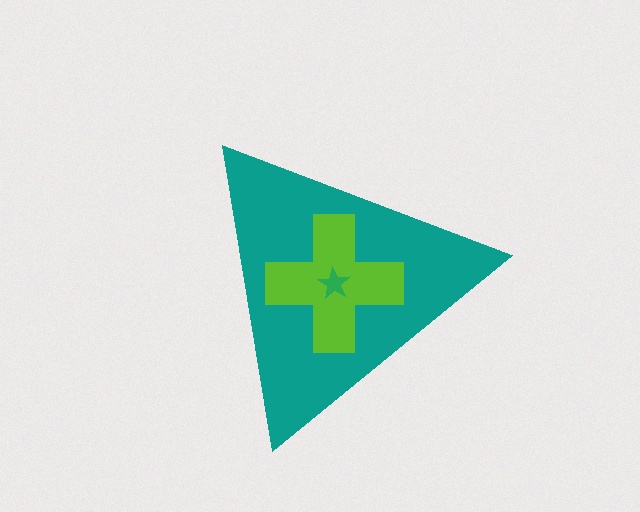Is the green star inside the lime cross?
Yes.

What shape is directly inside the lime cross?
The green star.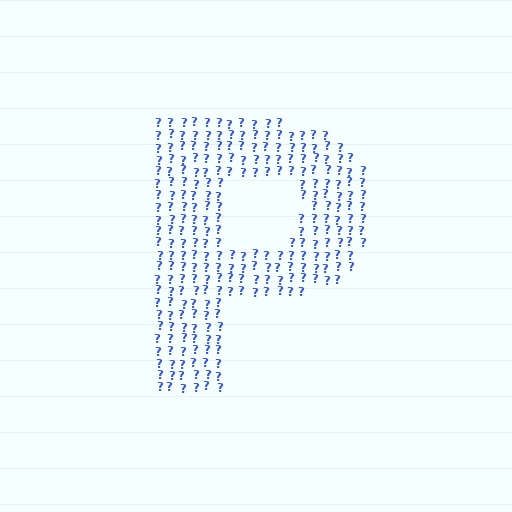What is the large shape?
The large shape is the letter P.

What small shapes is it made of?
It is made of small question marks.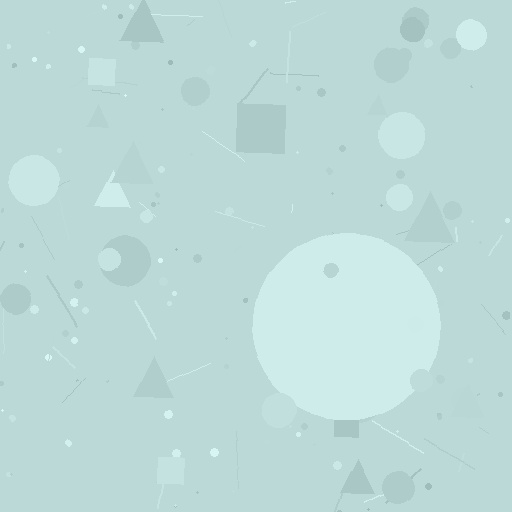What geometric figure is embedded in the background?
A circle is embedded in the background.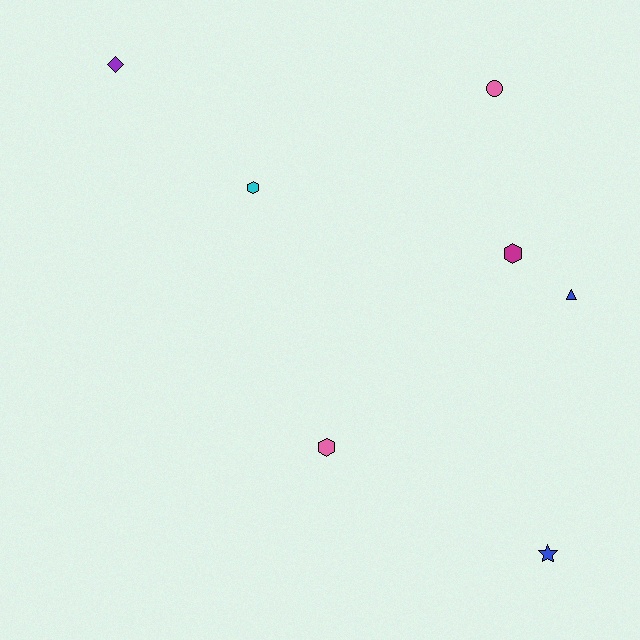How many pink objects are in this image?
There are 2 pink objects.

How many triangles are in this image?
There is 1 triangle.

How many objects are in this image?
There are 7 objects.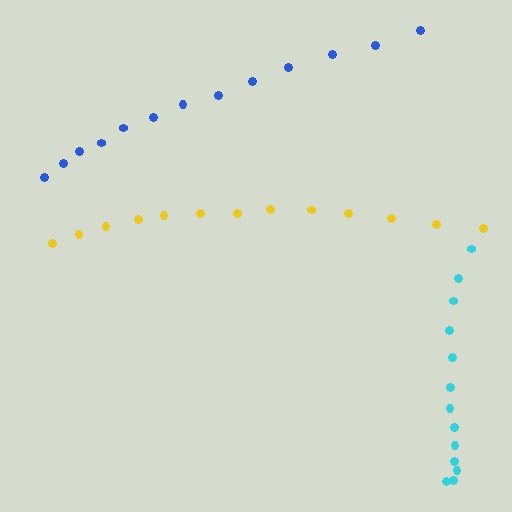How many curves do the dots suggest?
There are 3 distinct paths.